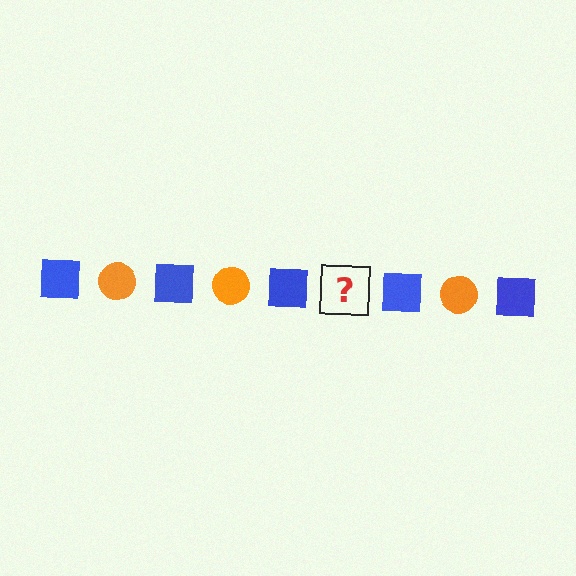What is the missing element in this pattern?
The missing element is an orange circle.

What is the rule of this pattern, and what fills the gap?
The rule is that the pattern alternates between blue square and orange circle. The gap should be filled with an orange circle.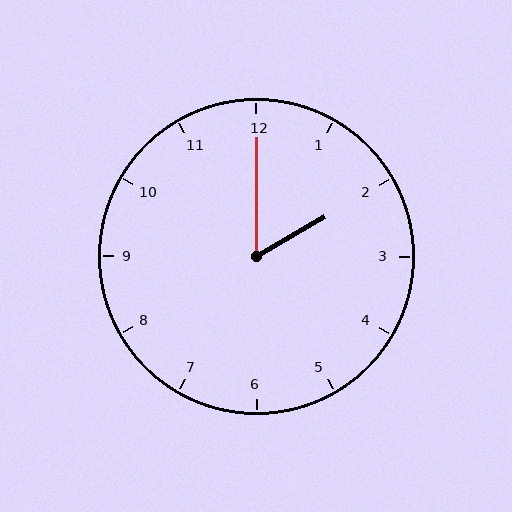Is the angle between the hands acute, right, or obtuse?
It is acute.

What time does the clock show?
2:00.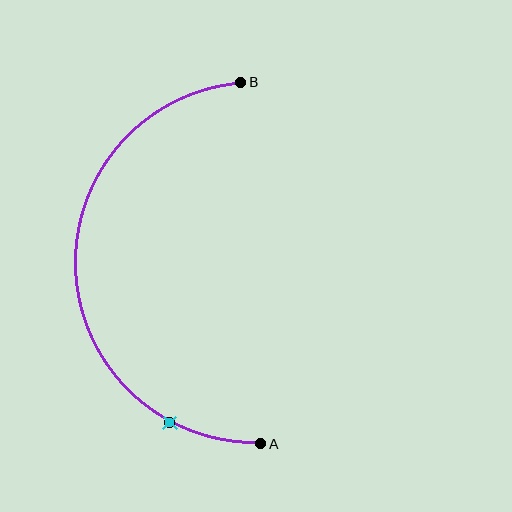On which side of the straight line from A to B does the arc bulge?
The arc bulges to the left of the straight line connecting A and B.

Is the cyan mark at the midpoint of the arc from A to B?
No. The cyan mark lies on the arc but is closer to endpoint A. The arc midpoint would be at the point on the curve equidistant along the arc from both A and B.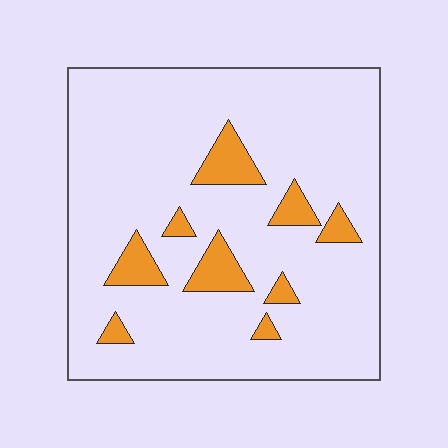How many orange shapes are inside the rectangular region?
9.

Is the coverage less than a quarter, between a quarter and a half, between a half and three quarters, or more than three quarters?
Less than a quarter.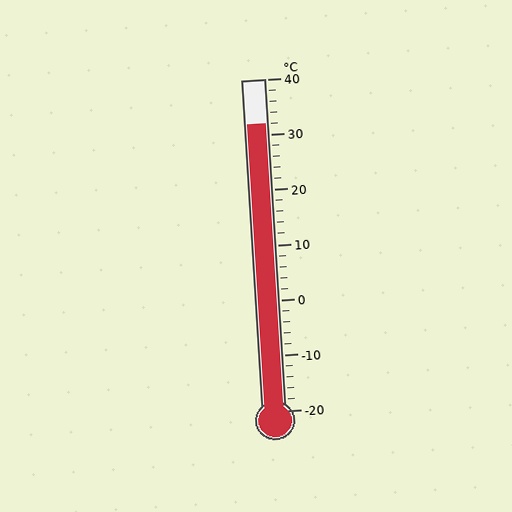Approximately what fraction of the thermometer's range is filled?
The thermometer is filled to approximately 85% of its range.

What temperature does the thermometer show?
The thermometer shows approximately 32°C.